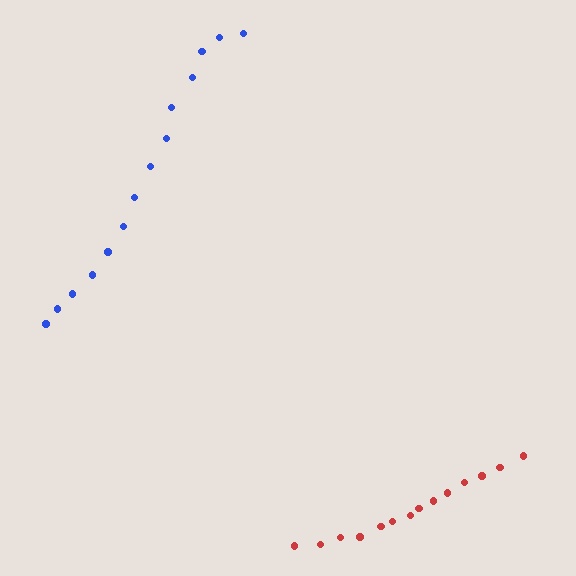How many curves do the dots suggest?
There are 2 distinct paths.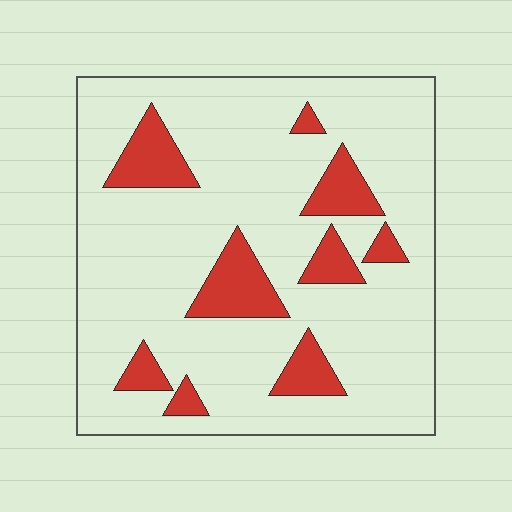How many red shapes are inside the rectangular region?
9.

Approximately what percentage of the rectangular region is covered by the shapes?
Approximately 15%.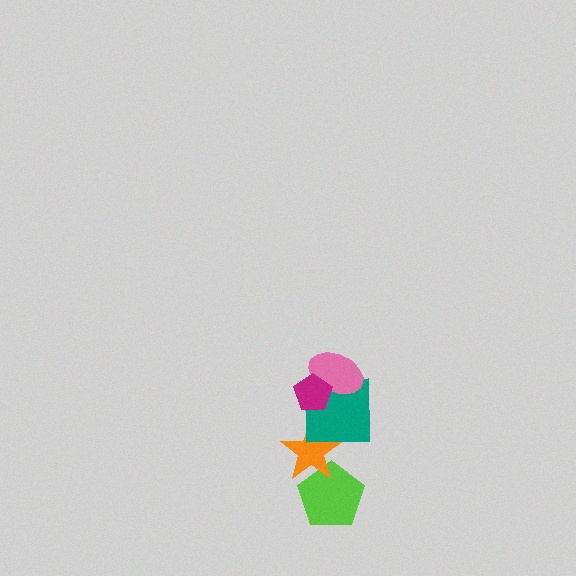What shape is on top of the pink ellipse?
The magenta pentagon is on top of the pink ellipse.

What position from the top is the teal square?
The teal square is 3rd from the top.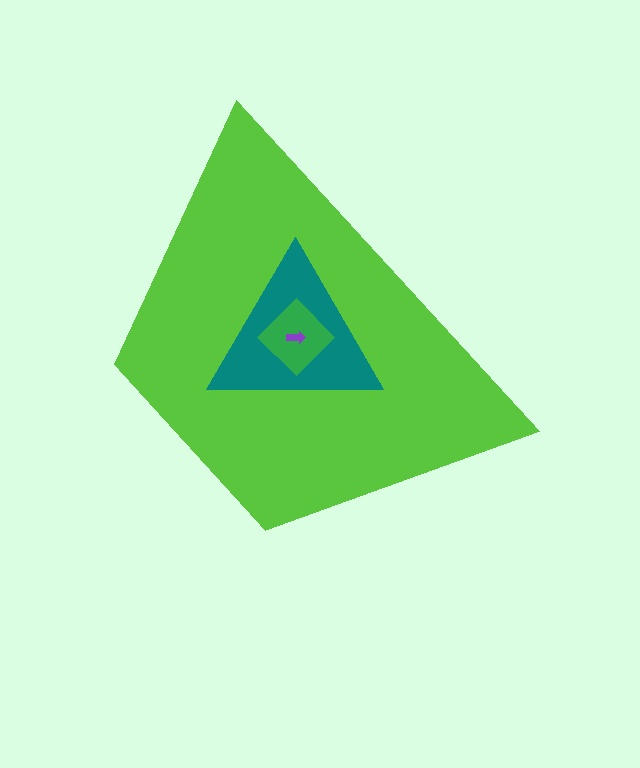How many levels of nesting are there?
4.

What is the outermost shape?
The lime trapezoid.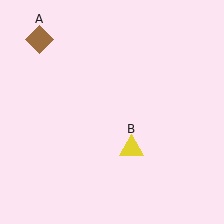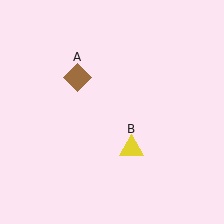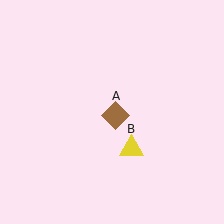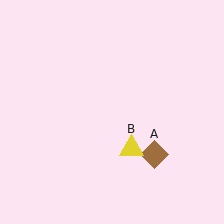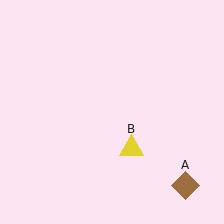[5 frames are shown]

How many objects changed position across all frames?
1 object changed position: brown diamond (object A).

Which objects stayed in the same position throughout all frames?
Yellow triangle (object B) remained stationary.